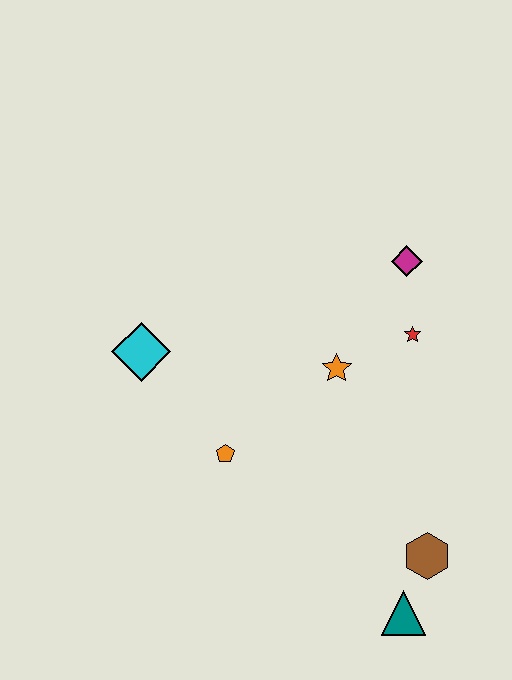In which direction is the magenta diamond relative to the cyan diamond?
The magenta diamond is to the right of the cyan diamond.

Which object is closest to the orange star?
The red star is closest to the orange star.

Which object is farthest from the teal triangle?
The cyan diamond is farthest from the teal triangle.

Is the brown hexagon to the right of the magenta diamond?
Yes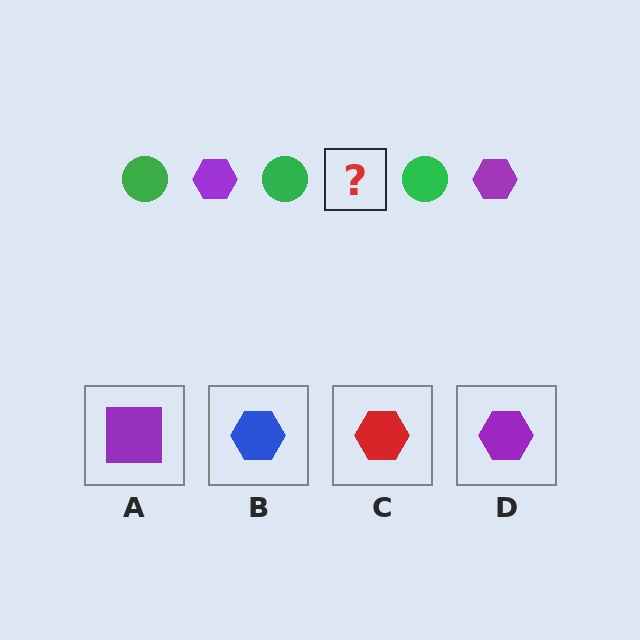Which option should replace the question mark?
Option D.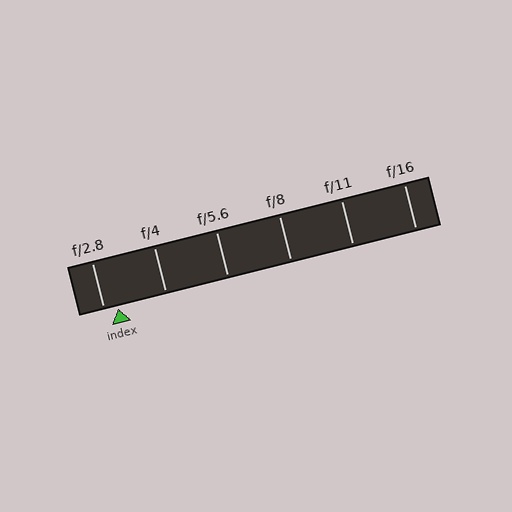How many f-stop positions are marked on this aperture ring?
There are 6 f-stop positions marked.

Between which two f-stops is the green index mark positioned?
The index mark is between f/2.8 and f/4.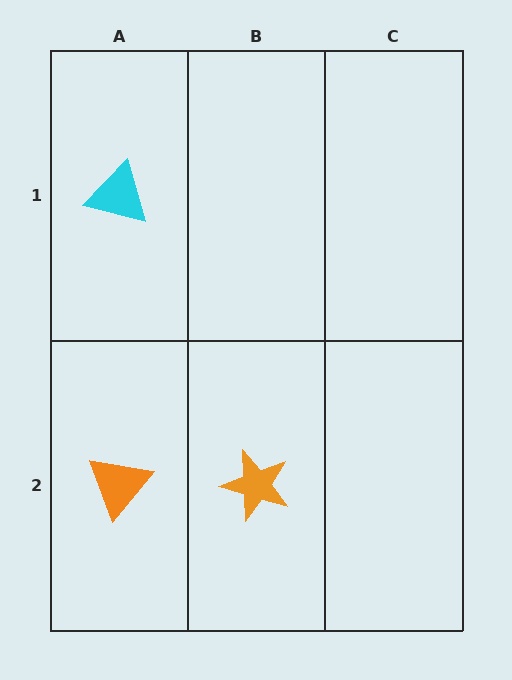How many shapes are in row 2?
2 shapes.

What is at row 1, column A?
A cyan triangle.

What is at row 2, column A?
An orange triangle.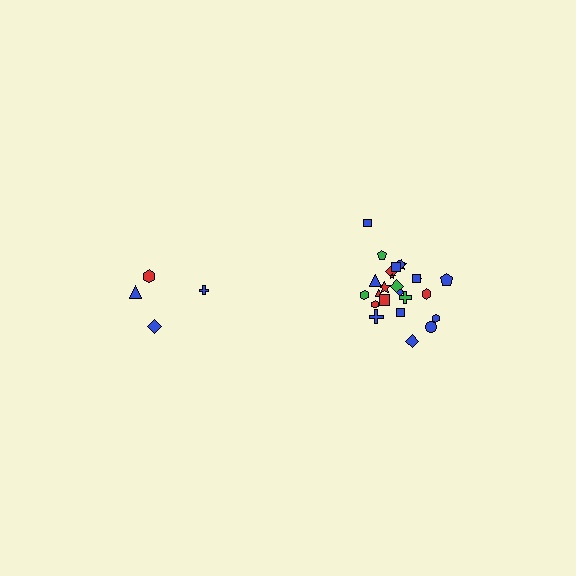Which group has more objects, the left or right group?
The right group.